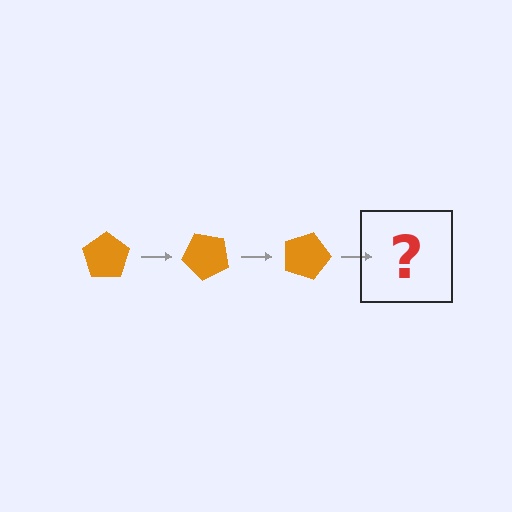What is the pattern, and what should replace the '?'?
The pattern is that the pentagon rotates 45 degrees each step. The '?' should be an orange pentagon rotated 135 degrees.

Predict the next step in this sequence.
The next step is an orange pentagon rotated 135 degrees.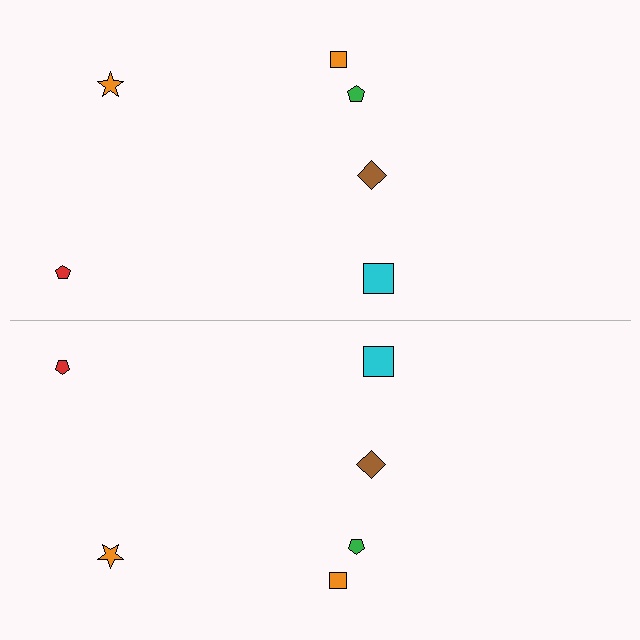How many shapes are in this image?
There are 12 shapes in this image.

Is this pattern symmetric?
Yes, this pattern has bilateral (reflection) symmetry.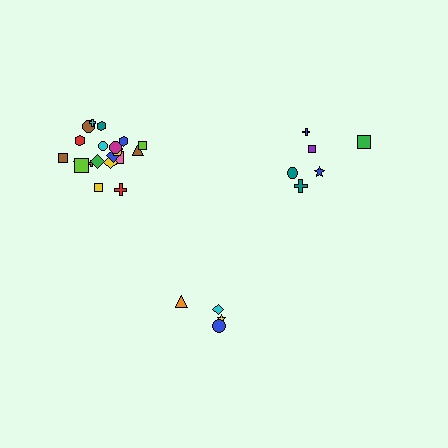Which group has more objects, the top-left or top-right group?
The top-left group.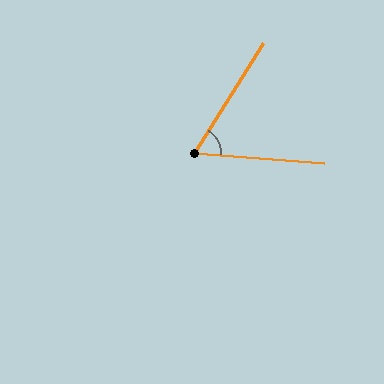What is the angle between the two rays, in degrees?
Approximately 63 degrees.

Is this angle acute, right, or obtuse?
It is acute.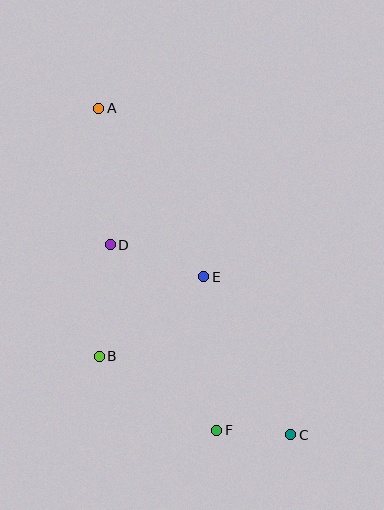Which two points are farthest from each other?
Points A and C are farthest from each other.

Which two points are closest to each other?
Points C and F are closest to each other.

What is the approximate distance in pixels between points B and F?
The distance between B and F is approximately 139 pixels.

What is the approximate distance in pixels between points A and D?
The distance between A and D is approximately 137 pixels.